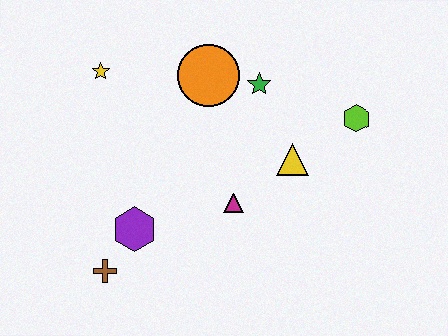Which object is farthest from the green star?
The brown cross is farthest from the green star.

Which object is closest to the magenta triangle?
The yellow triangle is closest to the magenta triangle.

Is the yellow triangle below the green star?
Yes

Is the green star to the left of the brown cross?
No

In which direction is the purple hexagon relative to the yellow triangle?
The purple hexagon is to the left of the yellow triangle.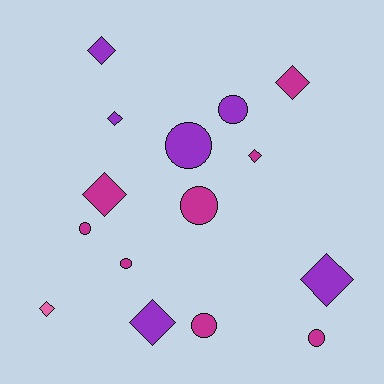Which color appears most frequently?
Magenta, with 8 objects.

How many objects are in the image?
There are 15 objects.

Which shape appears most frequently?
Diamond, with 8 objects.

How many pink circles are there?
There are no pink circles.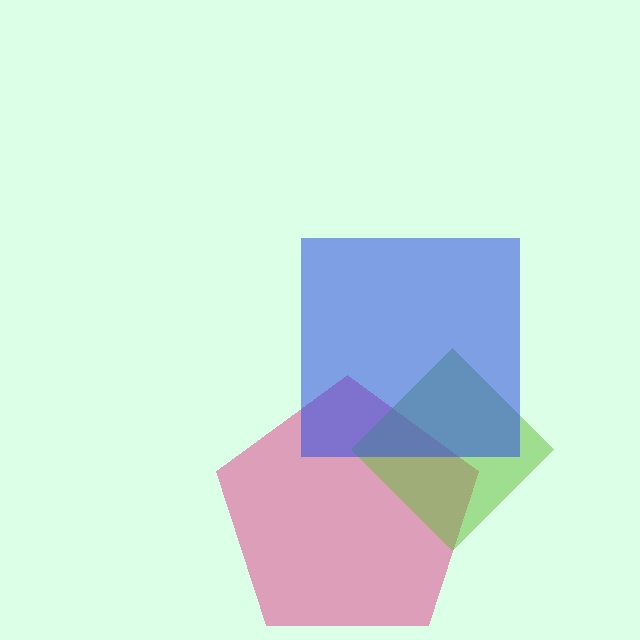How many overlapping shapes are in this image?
There are 3 overlapping shapes in the image.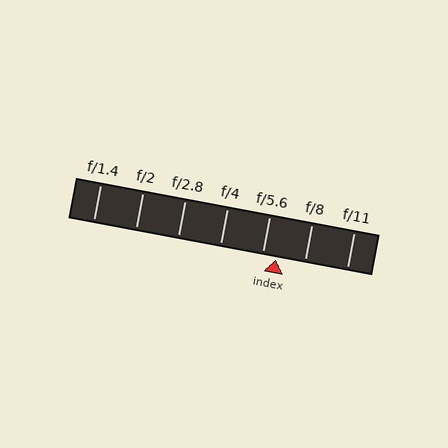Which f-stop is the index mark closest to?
The index mark is closest to f/5.6.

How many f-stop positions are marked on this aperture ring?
There are 7 f-stop positions marked.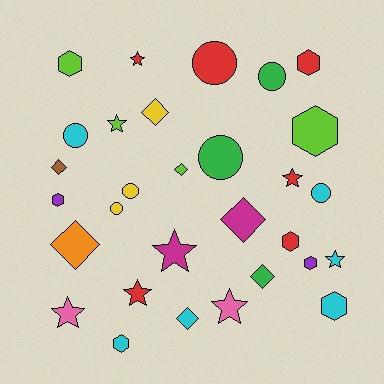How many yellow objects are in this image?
There are 3 yellow objects.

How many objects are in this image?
There are 30 objects.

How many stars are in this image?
There are 8 stars.